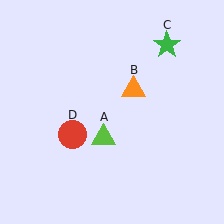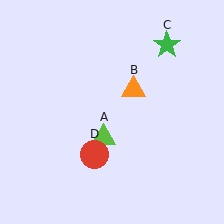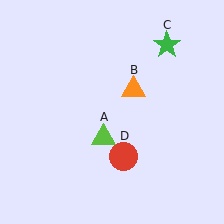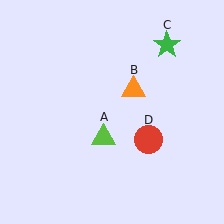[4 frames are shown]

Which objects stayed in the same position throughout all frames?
Lime triangle (object A) and orange triangle (object B) and green star (object C) remained stationary.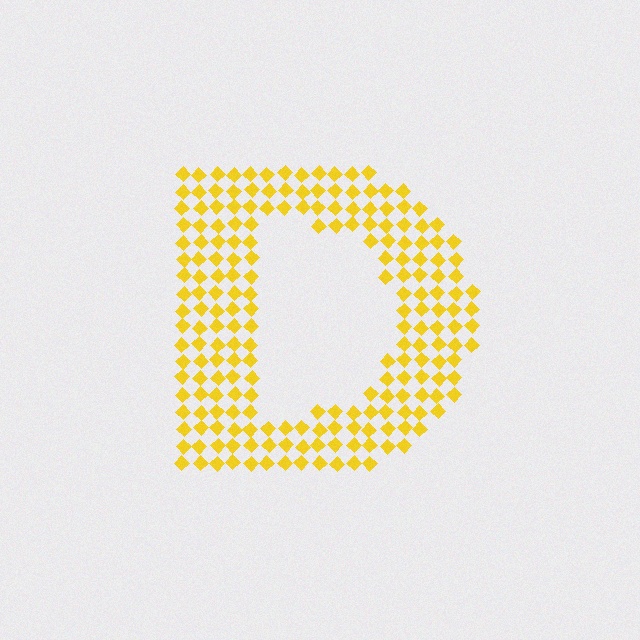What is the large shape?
The large shape is the letter D.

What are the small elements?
The small elements are diamonds.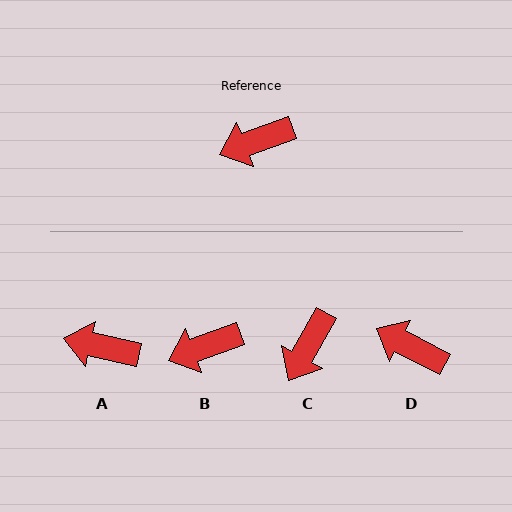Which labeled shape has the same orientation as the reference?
B.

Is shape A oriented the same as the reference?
No, it is off by about 33 degrees.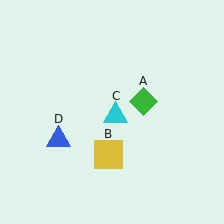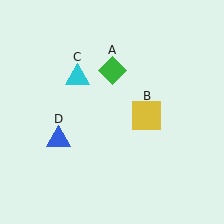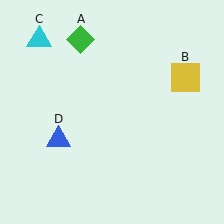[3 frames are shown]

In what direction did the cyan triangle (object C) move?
The cyan triangle (object C) moved up and to the left.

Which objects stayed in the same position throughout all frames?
Blue triangle (object D) remained stationary.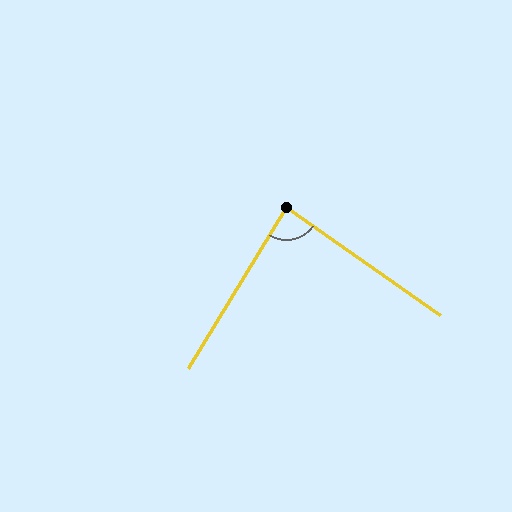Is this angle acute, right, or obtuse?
It is approximately a right angle.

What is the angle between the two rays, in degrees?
Approximately 86 degrees.